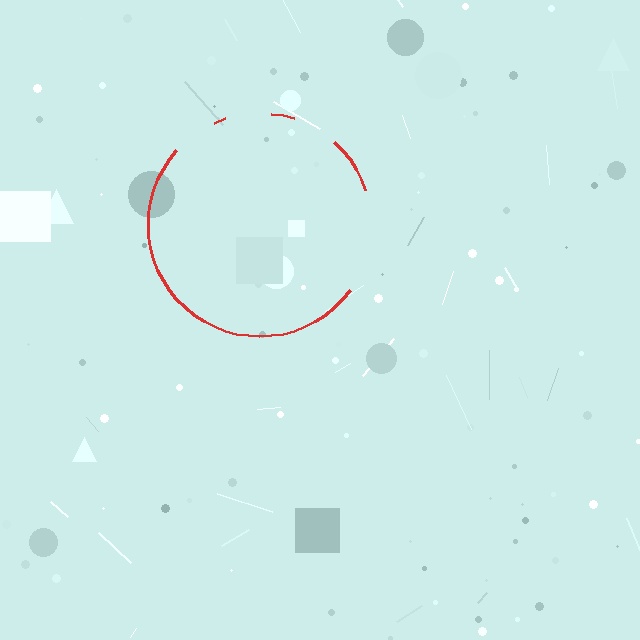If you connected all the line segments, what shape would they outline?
They would outline a circle.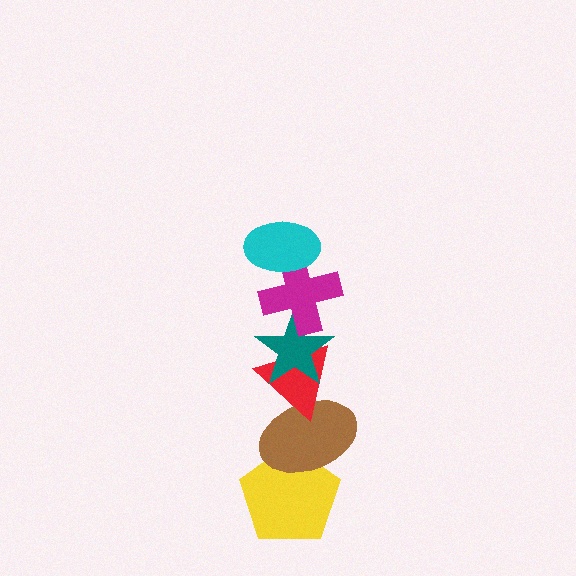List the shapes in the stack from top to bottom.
From top to bottom: the cyan ellipse, the magenta cross, the teal star, the red triangle, the brown ellipse, the yellow pentagon.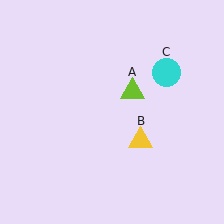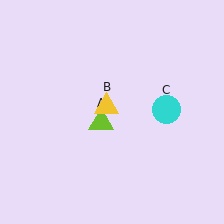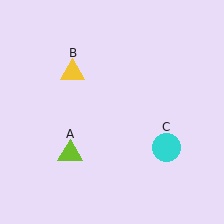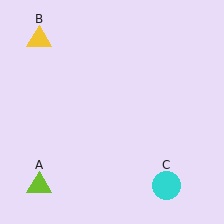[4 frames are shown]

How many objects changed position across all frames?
3 objects changed position: lime triangle (object A), yellow triangle (object B), cyan circle (object C).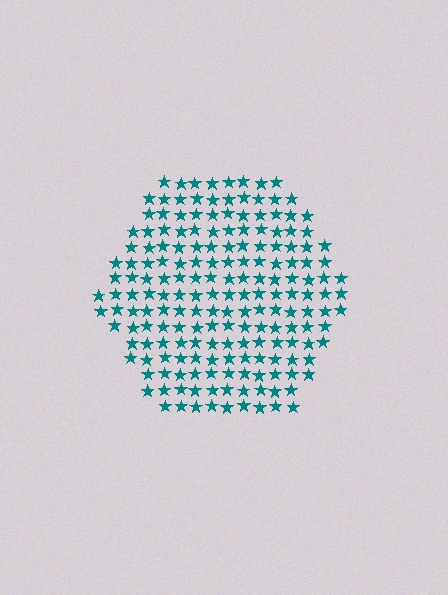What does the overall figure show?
The overall figure shows a hexagon.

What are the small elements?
The small elements are stars.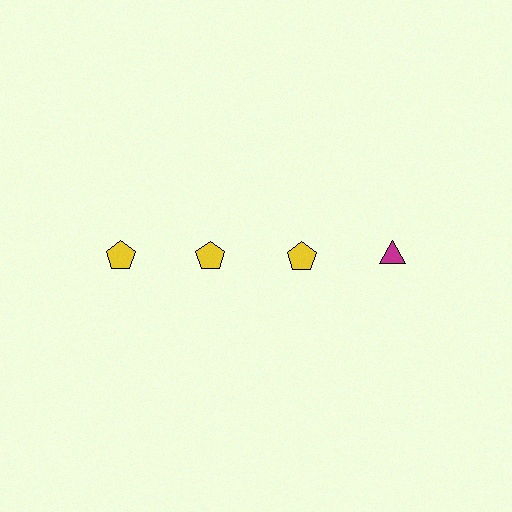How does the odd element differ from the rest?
It differs in both color (magenta instead of yellow) and shape (triangle instead of pentagon).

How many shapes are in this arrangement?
There are 4 shapes arranged in a grid pattern.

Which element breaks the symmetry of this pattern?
The magenta triangle in the top row, second from right column breaks the symmetry. All other shapes are yellow pentagons.